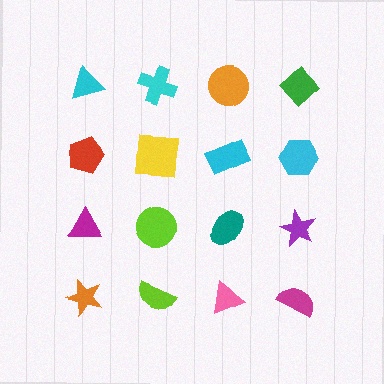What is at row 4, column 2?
A lime semicircle.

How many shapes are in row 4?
4 shapes.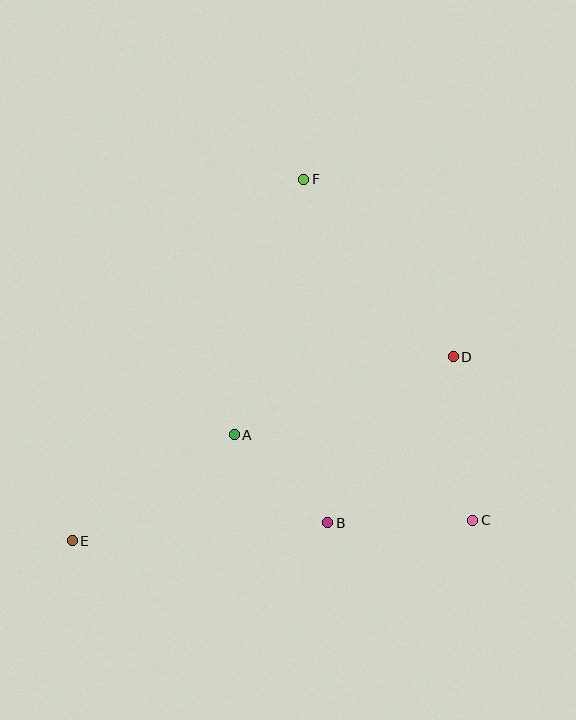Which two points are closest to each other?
Points A and B are closest to each other.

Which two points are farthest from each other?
Points E and F are farthest from each other.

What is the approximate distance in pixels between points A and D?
The distance between A and D is approximately 232 pixels.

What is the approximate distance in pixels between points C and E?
The distance between C and E is approximately 401 pixels.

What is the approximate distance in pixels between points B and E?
The distance between B and E is approximately 256 pixels.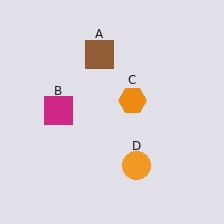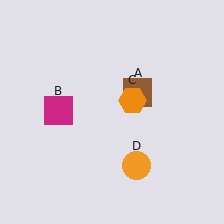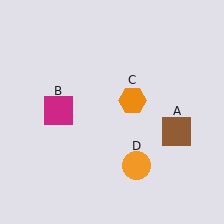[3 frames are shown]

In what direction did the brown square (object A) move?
The brown square (object A) moved down and to the right.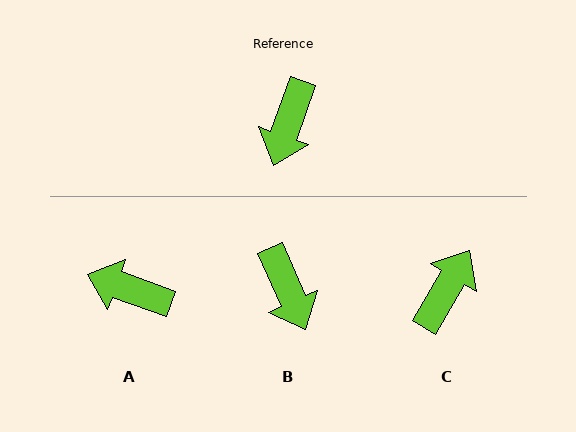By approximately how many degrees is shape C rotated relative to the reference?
Approximately 169 degrees counter-clockwise.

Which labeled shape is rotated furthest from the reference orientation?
C, about 169 degrees away.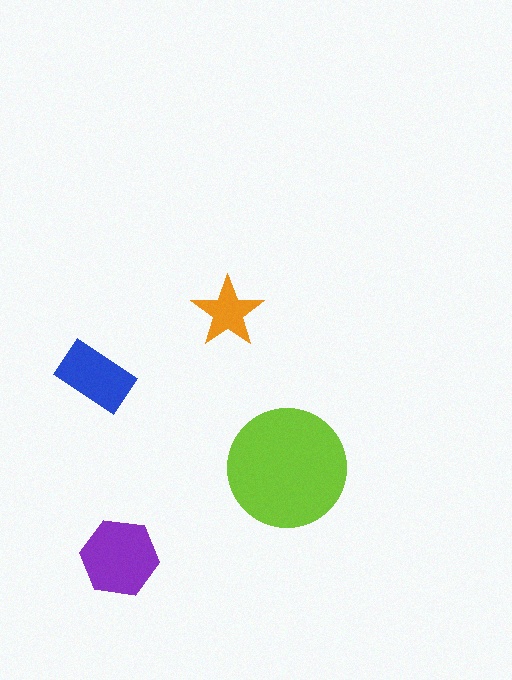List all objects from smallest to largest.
The orange star, the blue rectangle, the purple hexagon, the lime circle.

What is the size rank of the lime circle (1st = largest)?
1st.